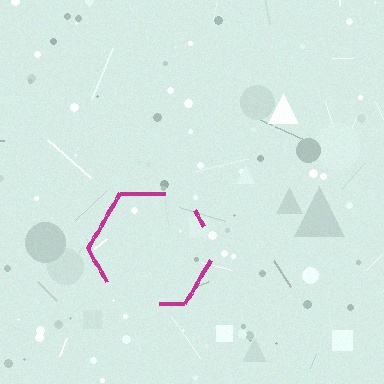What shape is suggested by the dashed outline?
The dashed outline suggests a hexagon.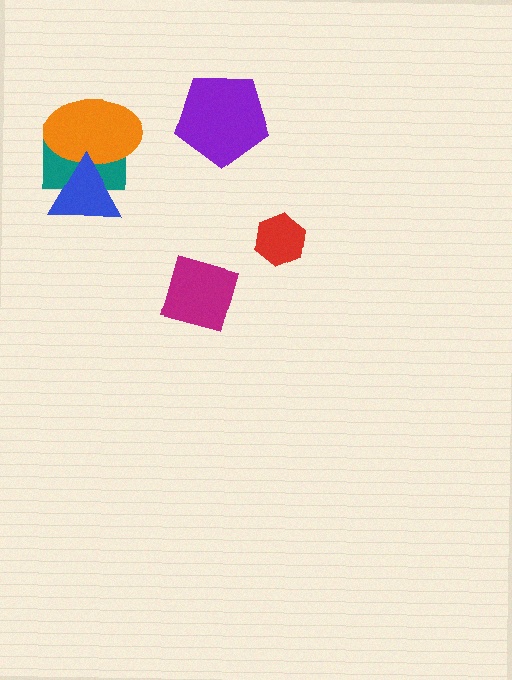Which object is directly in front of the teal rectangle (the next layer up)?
The orange ellipse is directly in front of the teal rectangle.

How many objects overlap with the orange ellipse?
2 objects overlap with the orange ellipse.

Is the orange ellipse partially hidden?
Yes, it is partially covered by another shape.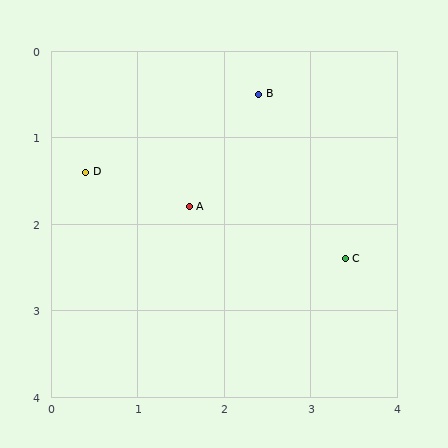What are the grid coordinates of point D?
Point D is at approximately (0.4, 1.4).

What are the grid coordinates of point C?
Point C is at approximately (3.4, 2.4).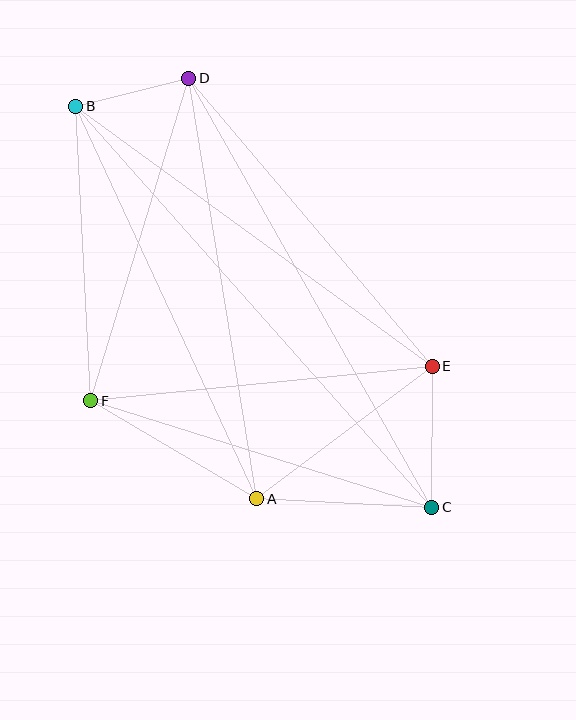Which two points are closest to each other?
Points B and D are closest to each other.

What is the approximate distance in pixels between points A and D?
The distance between A and D is approximately 426 pixels.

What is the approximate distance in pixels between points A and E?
The distance between A and E is approximately 220 pixels.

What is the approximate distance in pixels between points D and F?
The distance between D and F is approximately 337 pixels.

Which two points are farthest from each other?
Points B and C are farthest from each other.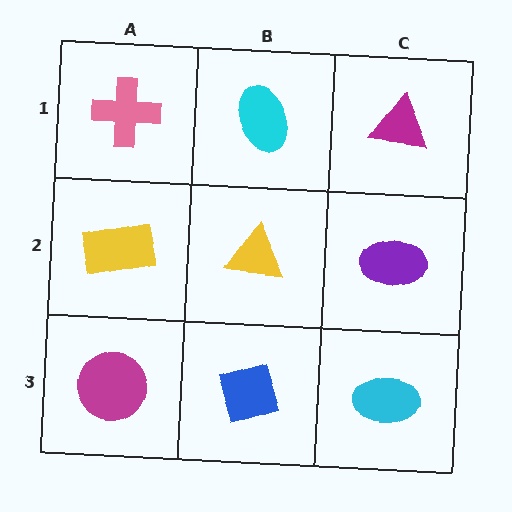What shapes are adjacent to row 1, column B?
A yellow triangle (row 2, column B), a pink cross (row 1, column A), a magenta triangle (row 1, column C).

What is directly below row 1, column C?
A purple ellipse.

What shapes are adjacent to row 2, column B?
A cyan ellipse (row 1, column B), a blue diamond (row 3, column B), a yellow rectangle (row 2, column A), a purple ellipse (row 2, column C).